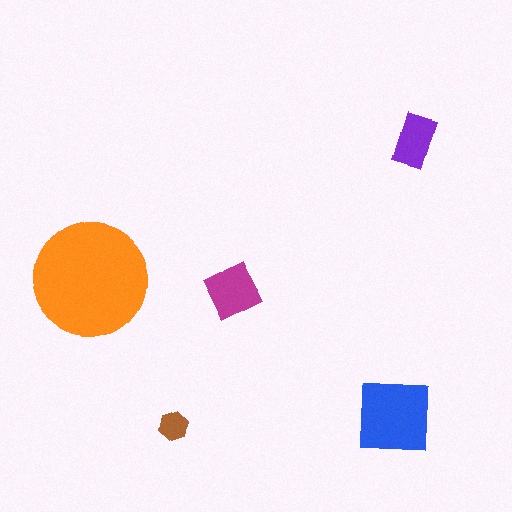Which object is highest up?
The purple rectangle is topmost.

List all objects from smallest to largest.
The brown hexagon, the purple rectangle, the magenta diamond, the blue square, the orange circle.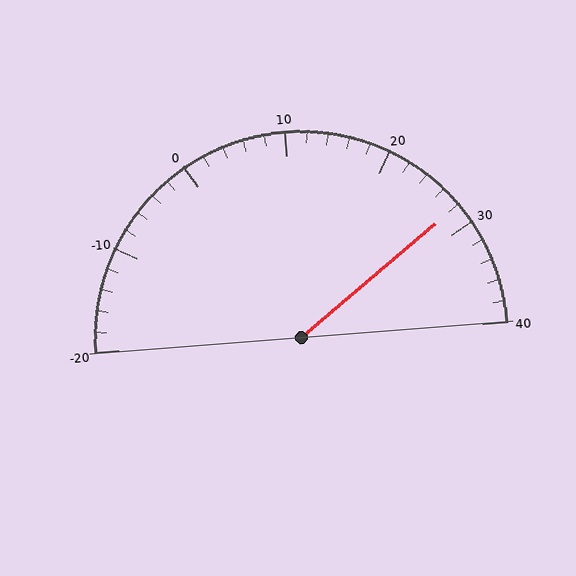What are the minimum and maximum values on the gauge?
The gauge ranges from -20 to 40.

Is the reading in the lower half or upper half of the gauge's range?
The reading is in the upper half of the range (-20 to 40).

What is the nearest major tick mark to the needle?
The nearest major tick mark is 30.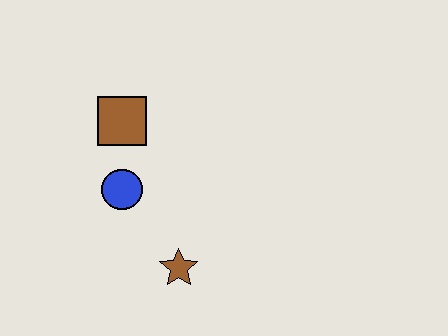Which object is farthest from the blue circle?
The brown star is farthest from the blue circle.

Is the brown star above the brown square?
No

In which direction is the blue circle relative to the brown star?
The blue circle is above the brown star.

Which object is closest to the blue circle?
The brown square is closest to the blue circle.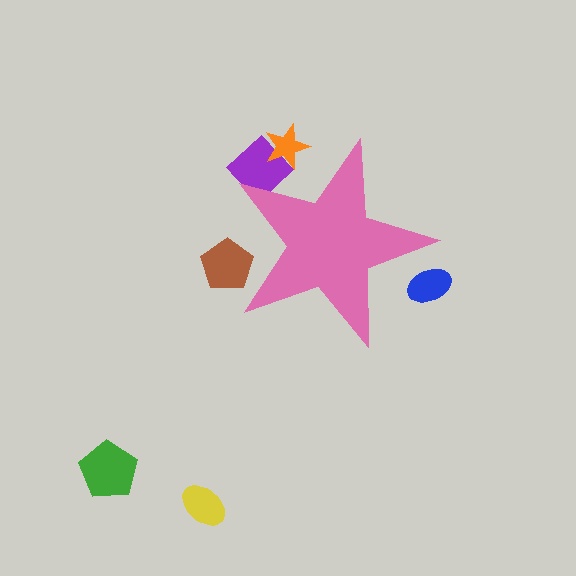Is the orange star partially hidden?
Yes, the orange star is partially hidden behind the pink star.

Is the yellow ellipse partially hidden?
No, the yellow ellipse is fully visible.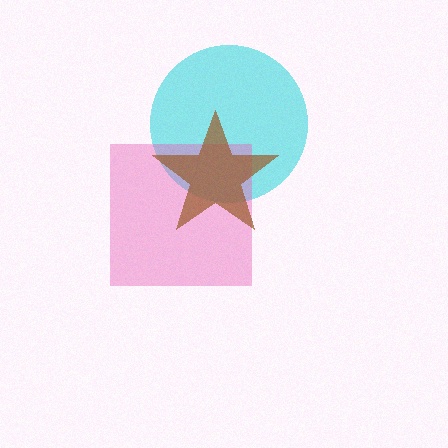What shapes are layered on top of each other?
The layered shapes are: a cyan circle, a pink square, a brown star.